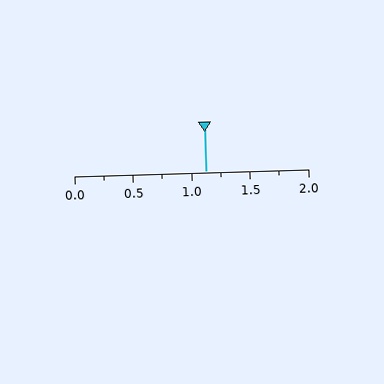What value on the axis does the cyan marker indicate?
The marker indicates approximately 1.12.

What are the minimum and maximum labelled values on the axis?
The axis runs from 0.0 to 2.0.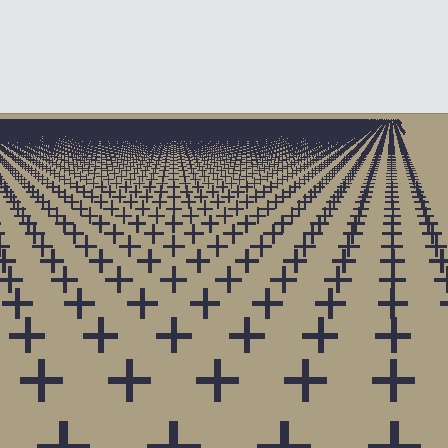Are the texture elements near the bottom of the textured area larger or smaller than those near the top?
Larger. Near the bottom, elements are closer to the viewer and appear at a bigger on-screen size.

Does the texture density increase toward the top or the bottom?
Density increases toward the top.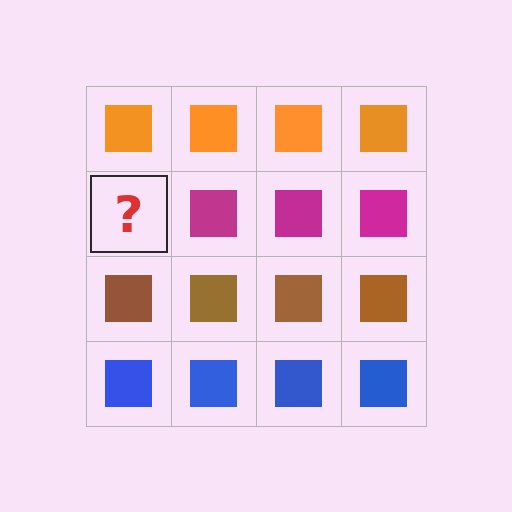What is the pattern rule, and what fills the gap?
The rule is that each row has a consistent color. The gap should be filled with a magenta square.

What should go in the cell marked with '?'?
The missing cell should contain a magenta square.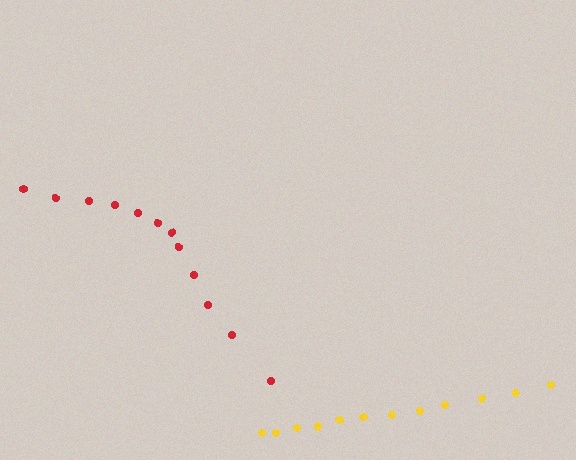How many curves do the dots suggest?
There are 2 distinct paths.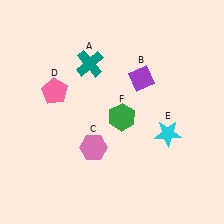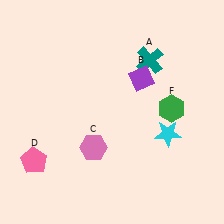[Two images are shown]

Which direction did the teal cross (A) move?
The teal cross (A) moved right.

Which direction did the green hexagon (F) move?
The green hexagon (F) moved right.